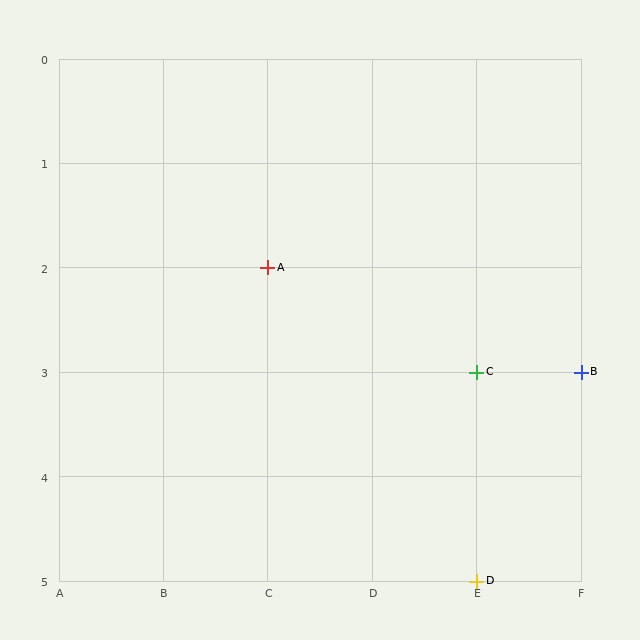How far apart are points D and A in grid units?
Points D and A are 2 columns and 3 rows apart (about 3.6 grid units diagonally).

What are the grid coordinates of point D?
Point D is at grid coordinates (E, 5).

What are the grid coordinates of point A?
Point A is at grid coordinates (C, 2).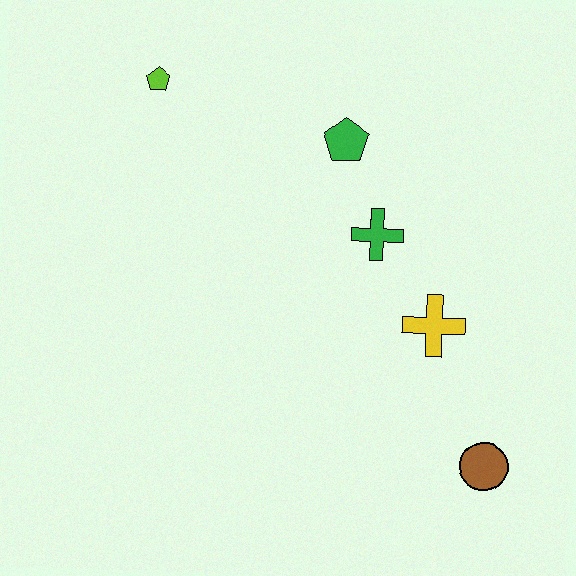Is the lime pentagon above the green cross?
Yes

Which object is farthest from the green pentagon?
The brown circle is farthest from the green pentagon.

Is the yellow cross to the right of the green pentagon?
Yes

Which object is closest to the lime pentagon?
The green pentagon is closest to the lime pentagon.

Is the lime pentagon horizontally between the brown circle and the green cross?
No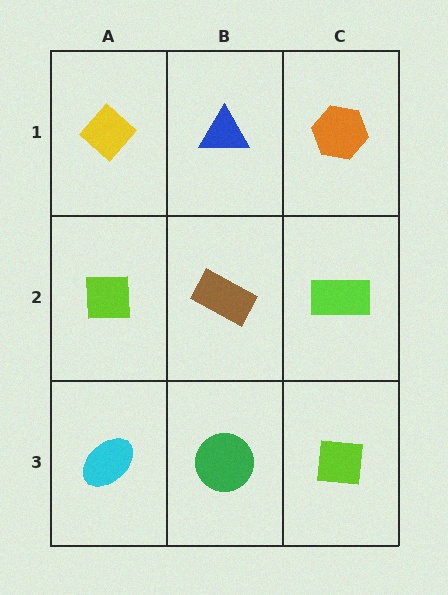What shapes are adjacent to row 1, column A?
A lime square (row 2, column A), a blue triangle (row 1, column B).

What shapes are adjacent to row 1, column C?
A lime rectangle (row 2, column C), a blue triangle (row 1, column B).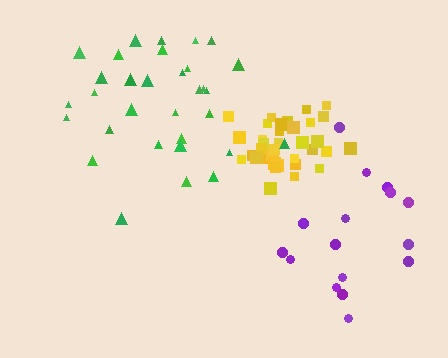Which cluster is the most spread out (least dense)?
Purple.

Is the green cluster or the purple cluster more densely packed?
Green.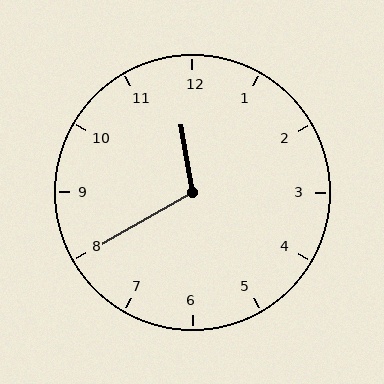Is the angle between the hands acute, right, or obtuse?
It is obtuse.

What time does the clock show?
11:40.